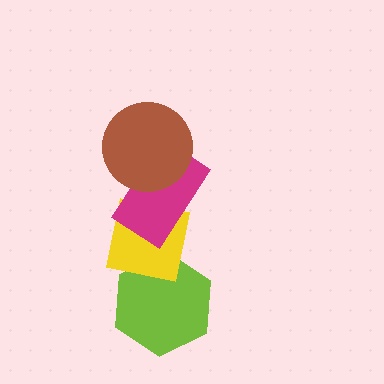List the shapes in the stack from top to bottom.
From top to bottom: the brown circle, the magenta rectangle, the yellow square, the lime hexagon.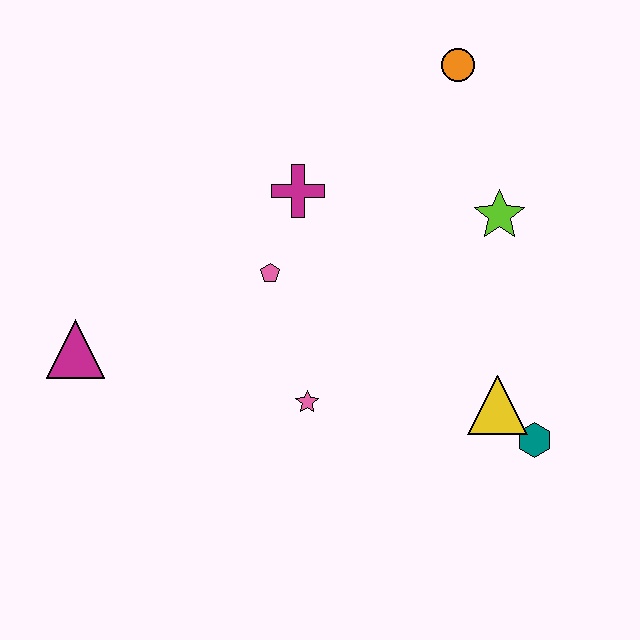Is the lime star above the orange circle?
No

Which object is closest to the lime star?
The orange circle is closest to the lime star.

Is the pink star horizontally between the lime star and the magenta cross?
Yes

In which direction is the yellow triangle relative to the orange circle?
The yellow triangle is below the orange circle.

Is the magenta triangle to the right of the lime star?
No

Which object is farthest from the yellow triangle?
The magenta triangle is farthest from the yellow triangle.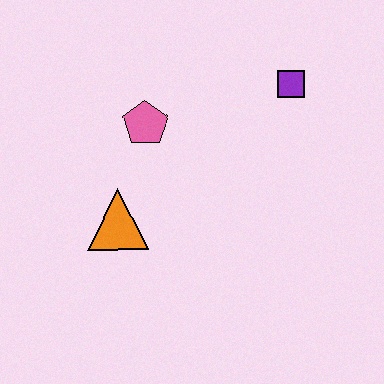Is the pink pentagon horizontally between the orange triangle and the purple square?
Yes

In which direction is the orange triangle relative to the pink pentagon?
The orange triangle is below the pink pentagon.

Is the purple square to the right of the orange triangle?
Yes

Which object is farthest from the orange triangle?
The purple square is farthest from the orange triangle.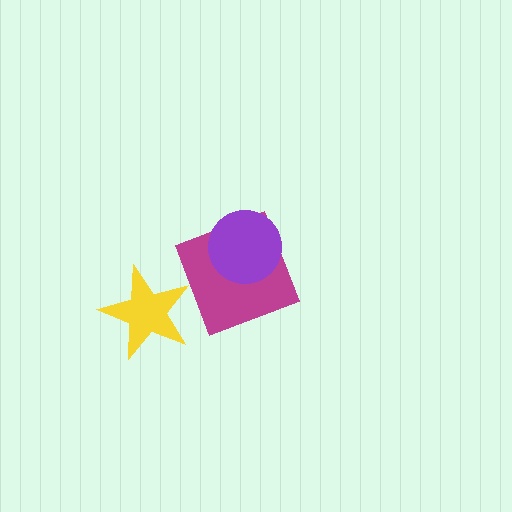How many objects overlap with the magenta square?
1 object overlaps with the magenta square.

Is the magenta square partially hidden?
Yes, it is partially covered by another shape.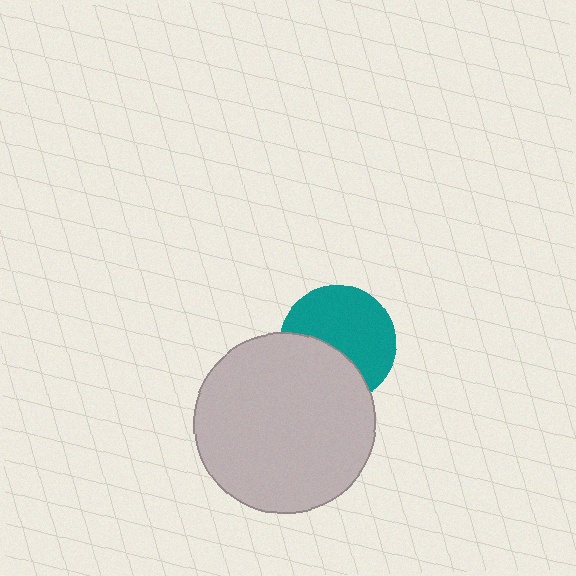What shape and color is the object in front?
The object in front is a light gray circle.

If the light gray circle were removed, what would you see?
You would see the complete teal circle.